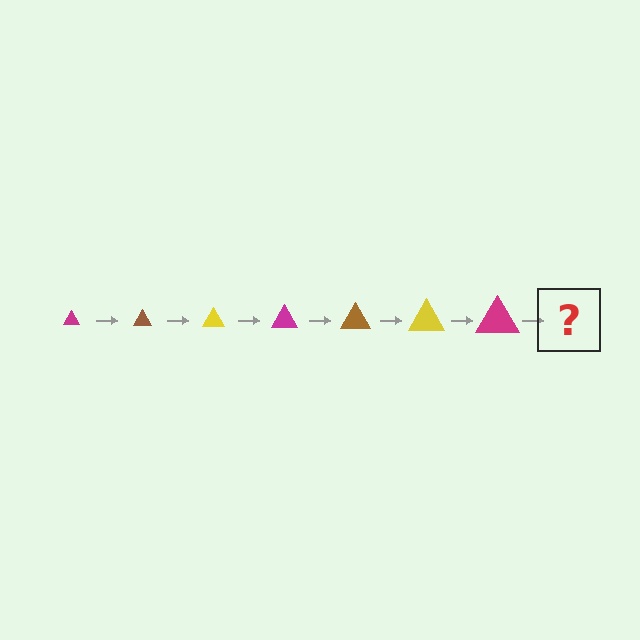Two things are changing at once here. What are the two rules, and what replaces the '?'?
The two rules are that the triangle grows larger each step and the color cycles through magenta, brown, and yellow. The '?' should be a brown triangle, larger than the previous one.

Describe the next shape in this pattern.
It should be a brown triangle, larger than the previous one.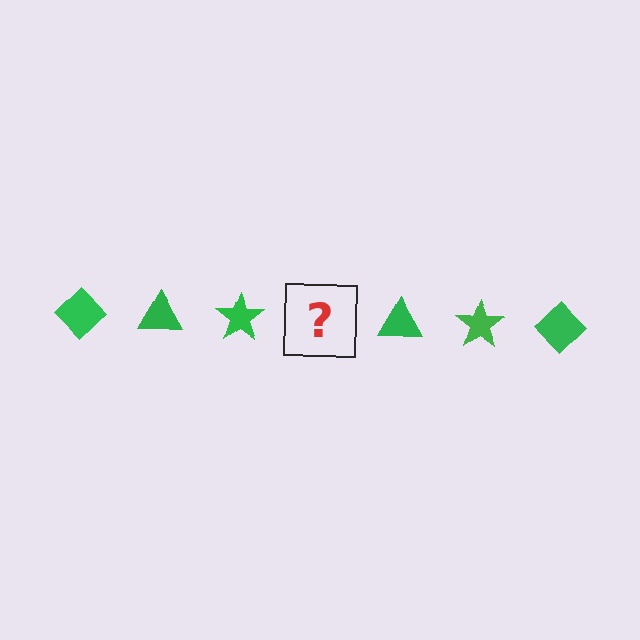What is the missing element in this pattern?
The missing element is a green diamond.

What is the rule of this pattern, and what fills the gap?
The rule is that the pattern cycles through diamond, triangle, star shapes in green. The gap should be filled with a green diamond.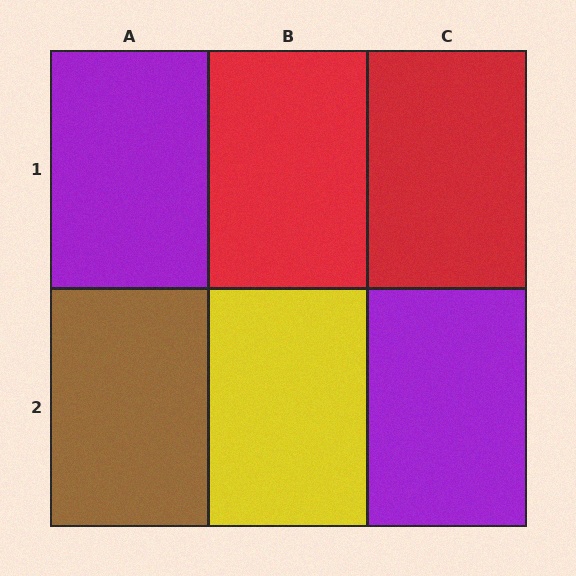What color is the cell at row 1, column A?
Purple.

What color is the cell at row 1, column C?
Red.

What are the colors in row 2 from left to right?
Brown, yellow, purple.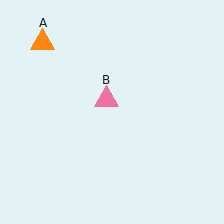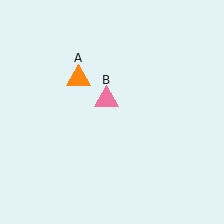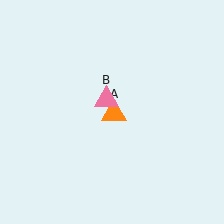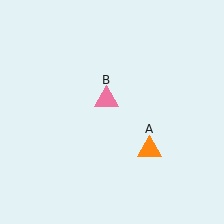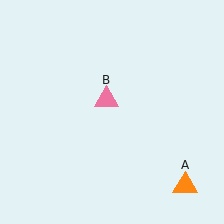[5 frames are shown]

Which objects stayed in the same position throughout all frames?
Pink triangle (object B) remained stationary.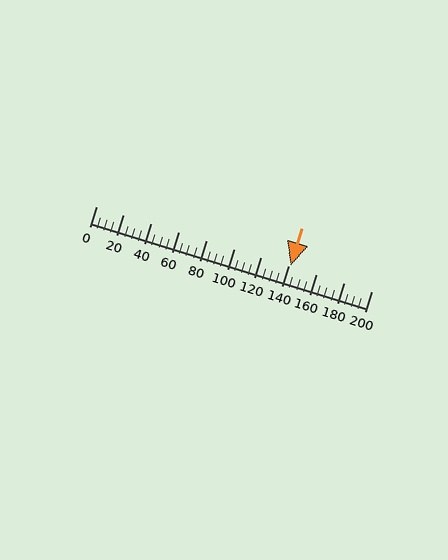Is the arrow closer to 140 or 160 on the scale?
The arrow is closer to 140.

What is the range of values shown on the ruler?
The ruler shows values from 0 to 200.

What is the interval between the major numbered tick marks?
The major tick marks are spaced 20 units apart.